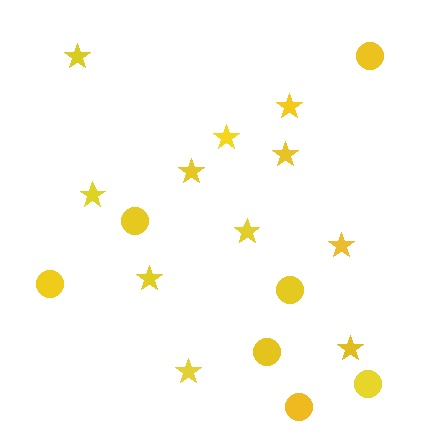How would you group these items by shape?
There are 2 groups: one group of stars (11) and one group of circles (7).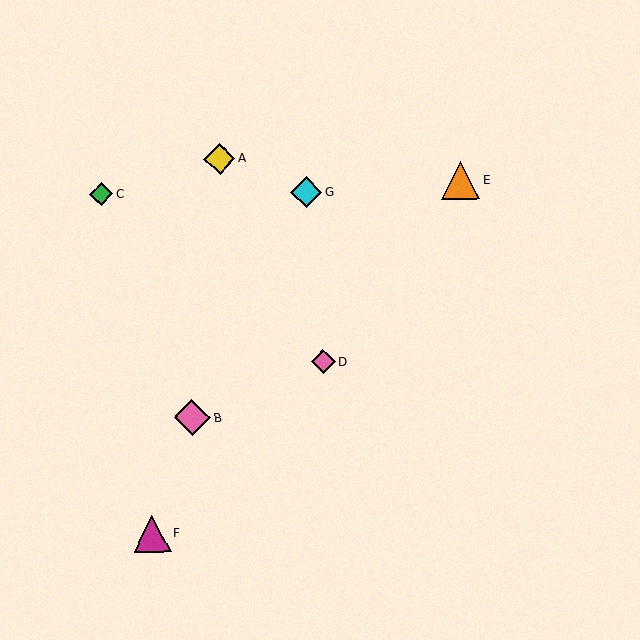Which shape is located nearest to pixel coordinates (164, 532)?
The magenta triangle (labeled F) at (152, 534) is nearest to that location.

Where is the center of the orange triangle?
The center of the orange triangle is at (461, 181).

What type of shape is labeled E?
Shape E is an orange triangle.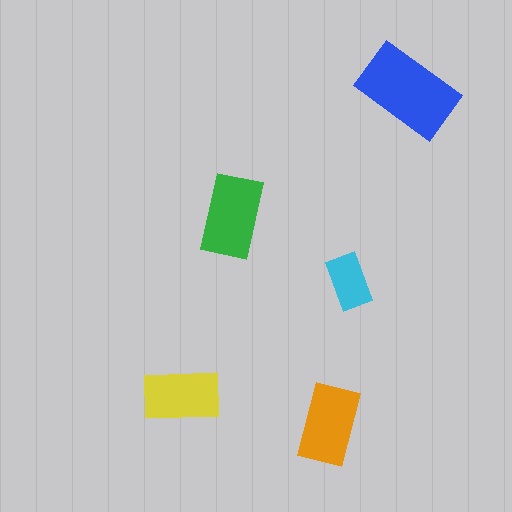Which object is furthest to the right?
The blue rectangle is rightmost.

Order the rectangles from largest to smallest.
the blue one, the green one, the orange one, the yellow one, the cyan one.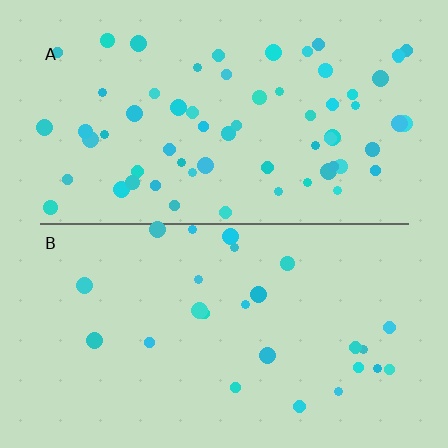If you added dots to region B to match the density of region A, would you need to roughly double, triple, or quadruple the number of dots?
Approximately triple.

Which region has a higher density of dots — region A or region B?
A (the top).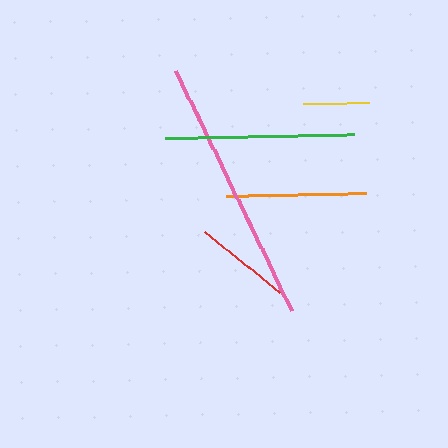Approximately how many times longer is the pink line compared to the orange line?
The pink line is approximately 1.9 times the length of the orange line.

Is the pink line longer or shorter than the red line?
The pink line is longer than the red line.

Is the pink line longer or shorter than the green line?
The pink line is longer than the green line.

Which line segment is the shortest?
The yellow line is the shortest at approximately 66 pixels.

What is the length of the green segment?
The green segment is approximately 189 pixels long.